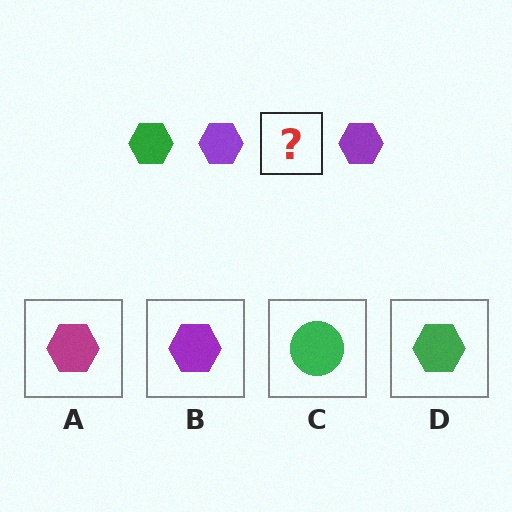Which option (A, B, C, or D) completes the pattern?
D.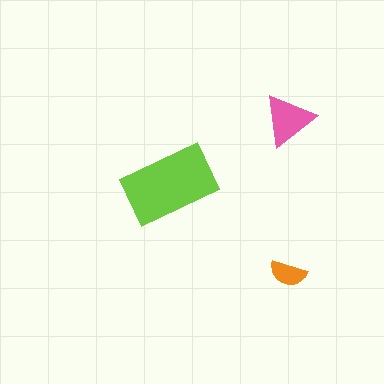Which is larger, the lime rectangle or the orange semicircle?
The lime rectangle.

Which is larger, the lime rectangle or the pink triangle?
The lime rectangle.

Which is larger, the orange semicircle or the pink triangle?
The pink triangle.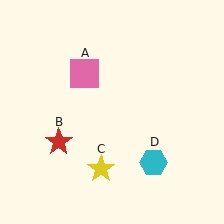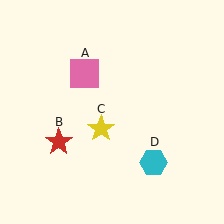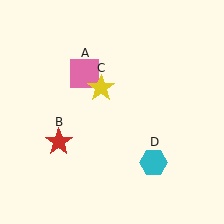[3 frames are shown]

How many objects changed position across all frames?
1 object changed position: yellow star (object C).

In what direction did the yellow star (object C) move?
The yellow star (object C) moved up.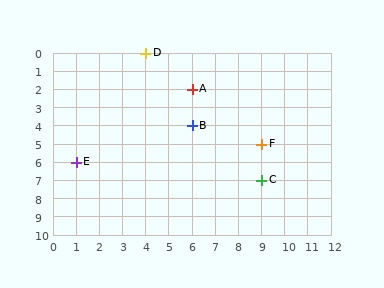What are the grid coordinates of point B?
Point B is at grid coordinates (6, 4).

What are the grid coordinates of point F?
Point F is at grid coordinates (9, 5).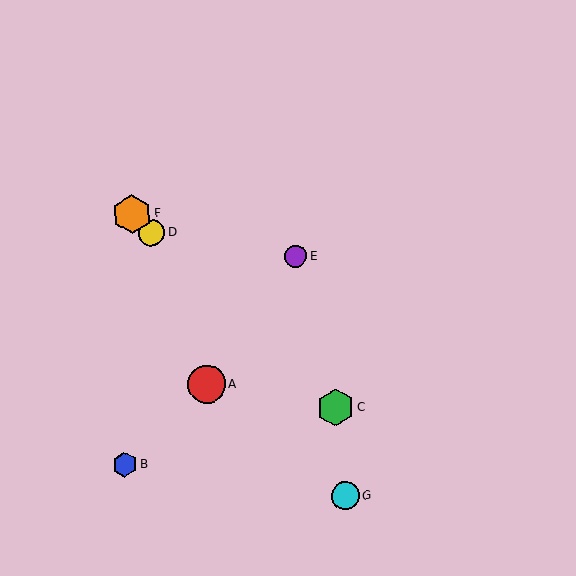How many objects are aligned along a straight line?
3 objects (C, D, F) are aligned along a straight line.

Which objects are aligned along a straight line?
Objects C, D, F are aligned along a straight line.